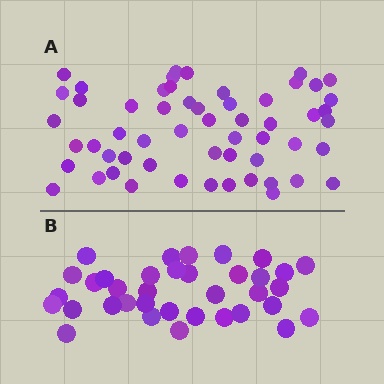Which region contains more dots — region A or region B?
Region A (the top region) has more dots.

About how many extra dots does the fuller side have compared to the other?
Region A has approximately 20 more dots than region B.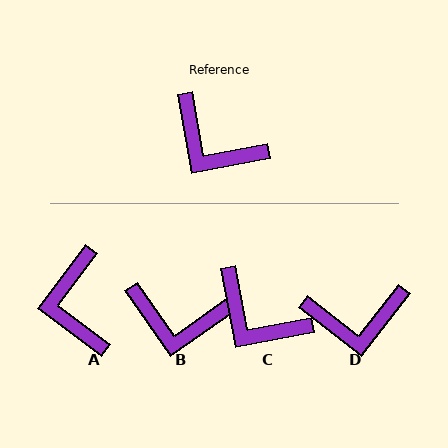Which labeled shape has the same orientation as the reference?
C.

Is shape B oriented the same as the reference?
No, it is off by about 25 degrees.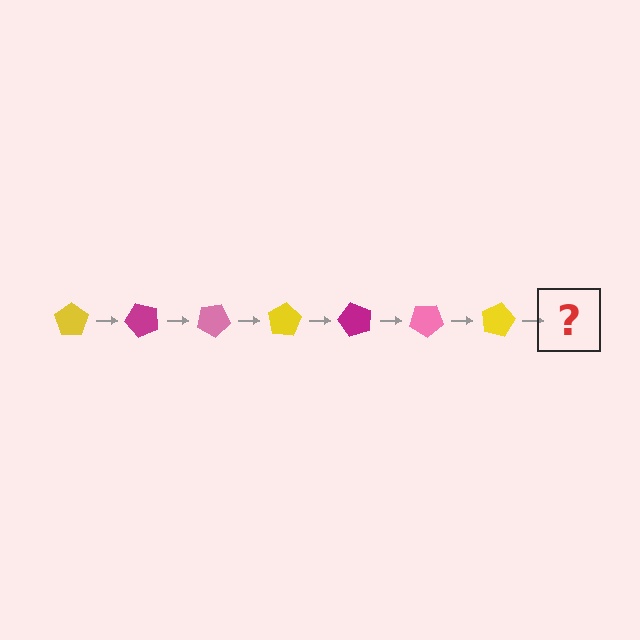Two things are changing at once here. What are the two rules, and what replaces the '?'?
The two rules are that it rotates 50 degrees each step and the color cycles through yellow, magenta, and pink. The '?' should be a magenta pentagon, rotated 350 degrees from the start.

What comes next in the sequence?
The next element should be a magenta pentagon, rotated 350 degrees from the start.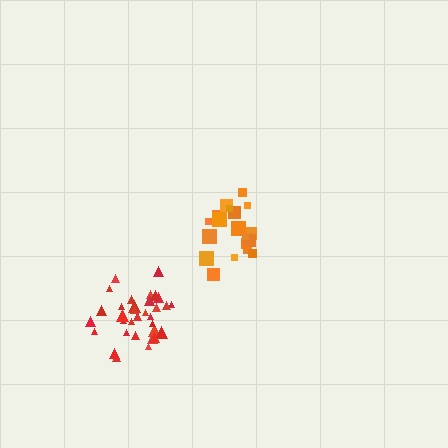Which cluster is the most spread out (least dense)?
Orange.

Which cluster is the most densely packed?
Red.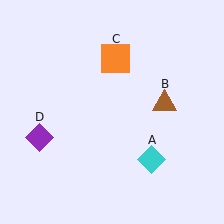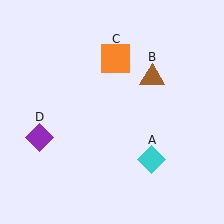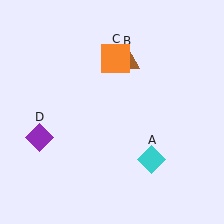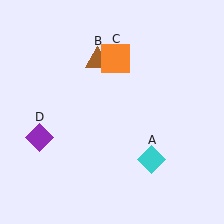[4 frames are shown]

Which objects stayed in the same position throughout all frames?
Cyan diamond (object A) and orange square (object C) and purple diamond (object D) remained stationary.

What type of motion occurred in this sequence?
The brown triangle (object B) rotated counterclockwise around the center of the scene.